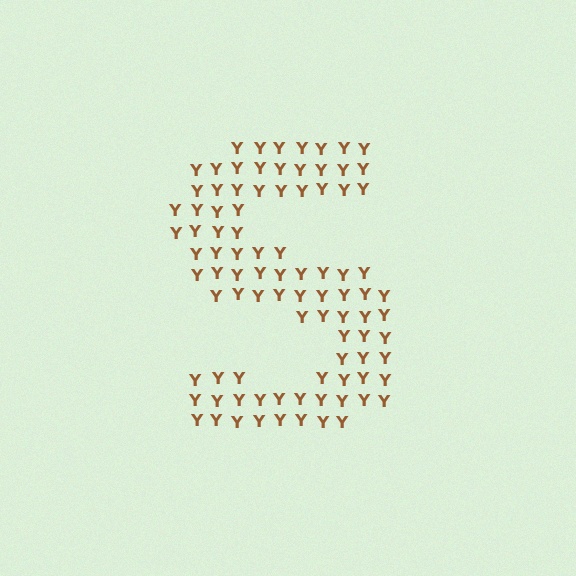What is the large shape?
The large shape is the letter S.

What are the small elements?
The small elements are letter Y's.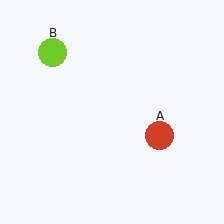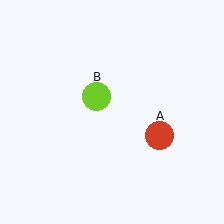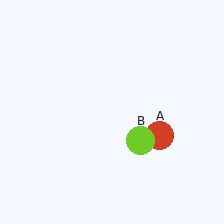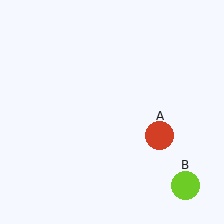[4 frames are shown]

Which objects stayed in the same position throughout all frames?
Red circle (object A) remained stationary.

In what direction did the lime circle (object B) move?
The lime circle (object B) moved down and to the right.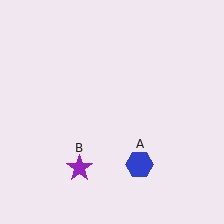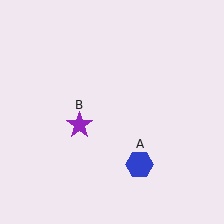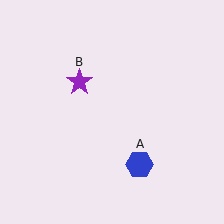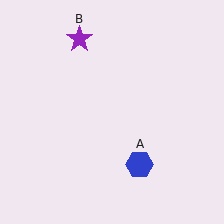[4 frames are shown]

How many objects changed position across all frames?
1 object changed position: purple star (object B).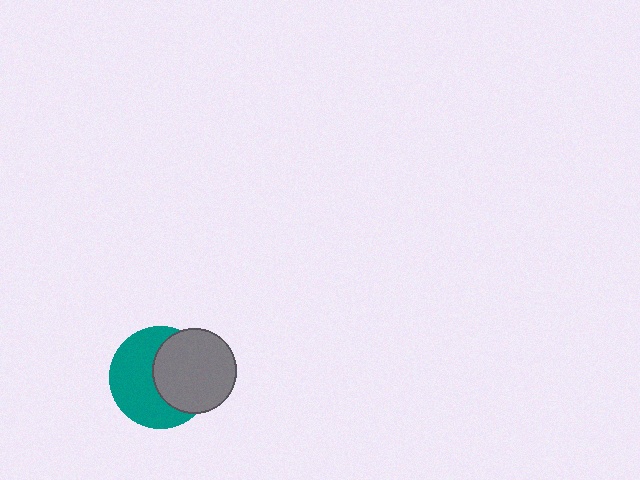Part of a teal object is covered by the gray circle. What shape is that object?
It is a circle.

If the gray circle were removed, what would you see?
You would see the complete teal circle.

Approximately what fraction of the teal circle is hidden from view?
Roughly 45% of the teal circle is hidden behind the gray circle.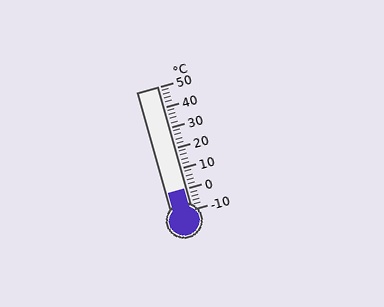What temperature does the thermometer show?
The thermometer shows approximately 0°C.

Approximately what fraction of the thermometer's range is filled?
The thermometer is filled to approximately 15% of its range.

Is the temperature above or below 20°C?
The temperature is below 20°C.